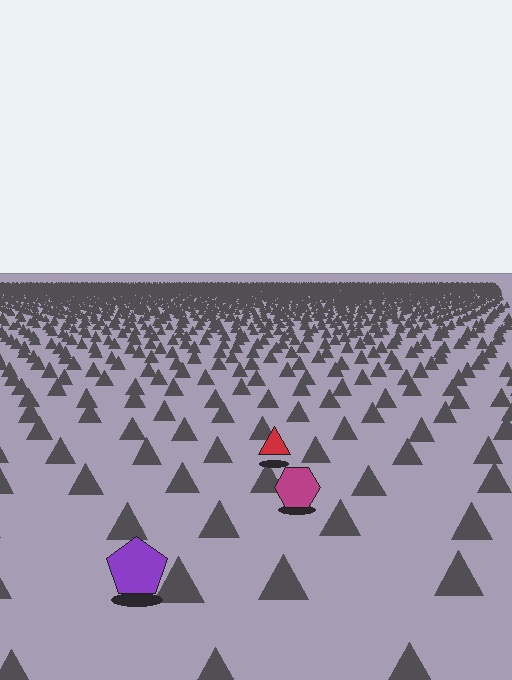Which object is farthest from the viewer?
The red triangle is farthest from the viewer. It appears smaller and the ground texture around it is denser.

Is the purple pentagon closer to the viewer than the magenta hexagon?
Yes. The purple pentagon is closer — you can tell from the texture gradient: the ground texture is coarser near it.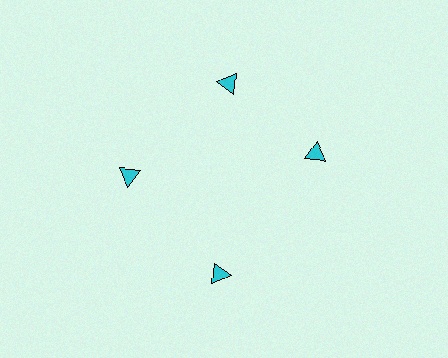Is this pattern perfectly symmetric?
No. The 4 cyan triangles are arranged in a ring, but one element near the 3 o'clock position is rotated out of alignment along the ring, breaking the 4-fold rotational symmetry.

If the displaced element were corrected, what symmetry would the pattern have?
It would have 4-fold rotational symmetry — the pattern would map onto itself every 90 degrees.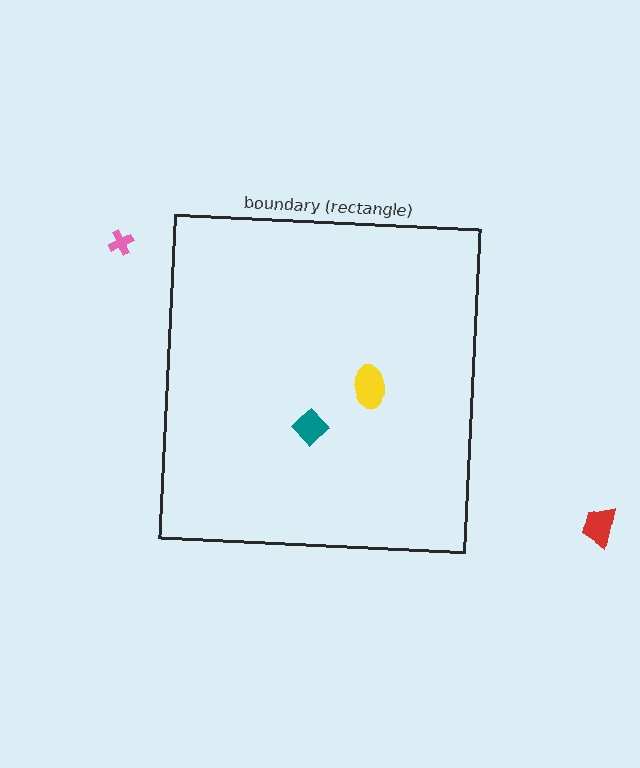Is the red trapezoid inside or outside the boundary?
Outside.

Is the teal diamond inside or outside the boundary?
Inside.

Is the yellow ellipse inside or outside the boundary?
Inside.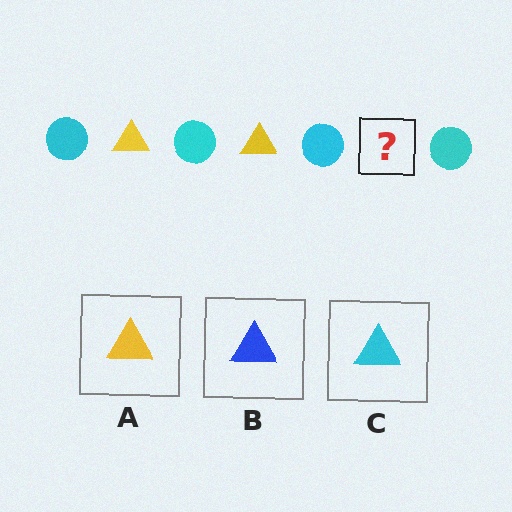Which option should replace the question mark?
Option A.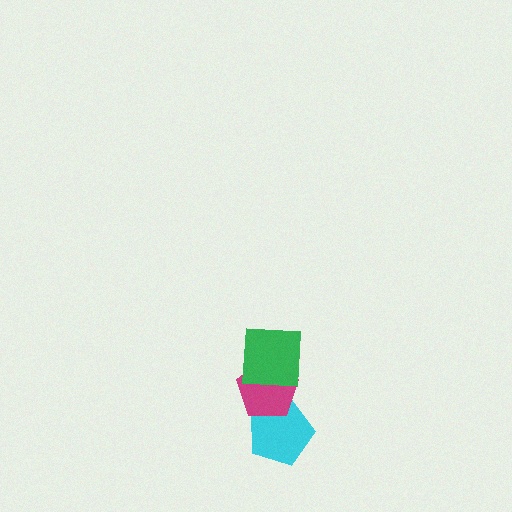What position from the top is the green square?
The green square is 1st from the top.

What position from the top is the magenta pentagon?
The magenta pentagon is 2nd from the top.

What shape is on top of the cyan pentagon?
The magenta pentagon is on top of the cyan pentagon.